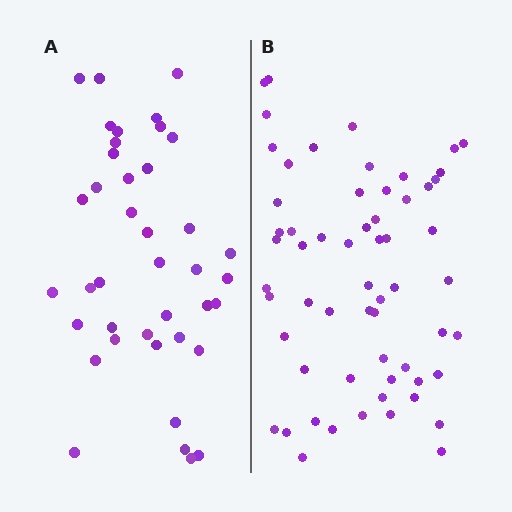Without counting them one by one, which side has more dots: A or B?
Region B (the right region) has more dots.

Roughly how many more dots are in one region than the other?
Region B has approximately 20 more dots than region A.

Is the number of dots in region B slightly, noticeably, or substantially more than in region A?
Region B has substantially more. The ratio is roughly 1.5 to 1.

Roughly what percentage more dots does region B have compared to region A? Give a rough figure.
About 50% more.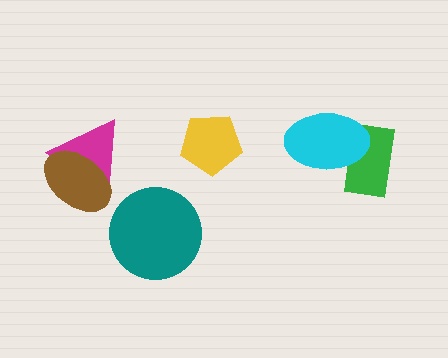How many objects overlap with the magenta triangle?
1 object overlaps with the magenta triangle.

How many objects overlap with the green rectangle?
1 object overlaps with the green rectangle.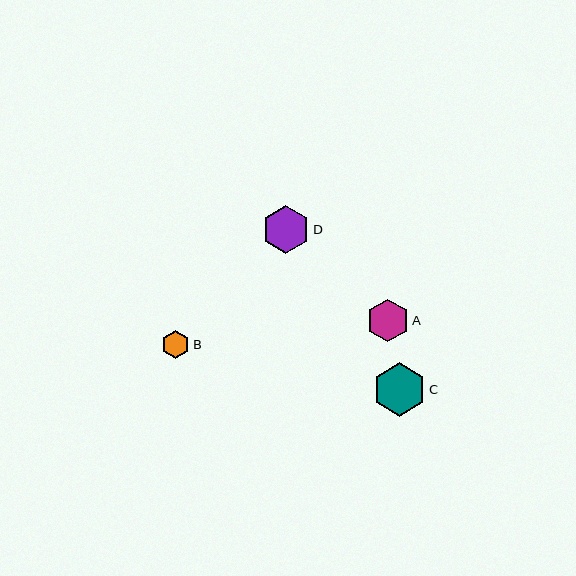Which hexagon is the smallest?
Hexagon B is the smallest with a size of approximately 28 pixels.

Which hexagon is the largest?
Hexagon C is the largest with a size of approximately 54 pixels.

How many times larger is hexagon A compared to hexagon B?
Hexagon A is approximately 1.5 times the size of hexagon B.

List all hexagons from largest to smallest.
From largest to smallest: C, D, A, B.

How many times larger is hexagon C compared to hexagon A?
Hexagon C is approximately 1.3 times the size of hexagon A.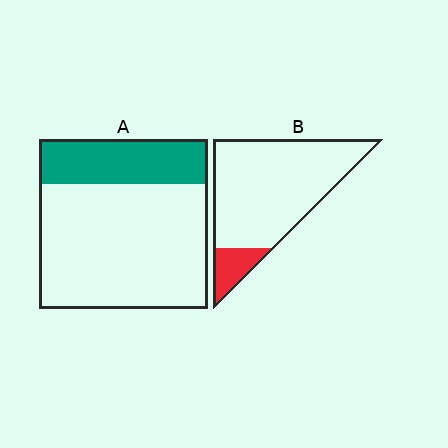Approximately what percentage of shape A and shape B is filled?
A is approximately 25% and B is approximately 15%.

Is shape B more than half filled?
No.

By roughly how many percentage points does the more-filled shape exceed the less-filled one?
By roughly 15 percentage points (A over B).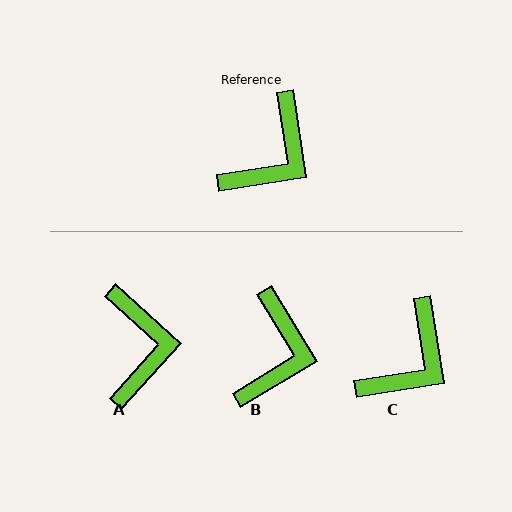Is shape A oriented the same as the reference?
No, it is off by about 39 degrees.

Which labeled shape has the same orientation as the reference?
C.